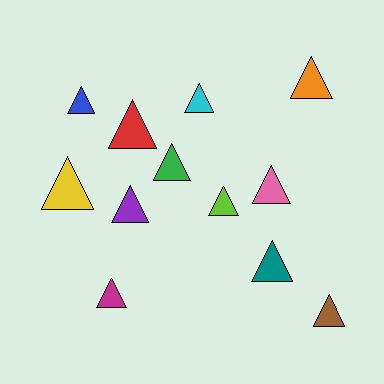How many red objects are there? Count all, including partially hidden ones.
There is 1 red object.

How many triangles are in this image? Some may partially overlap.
There are 12 triangles.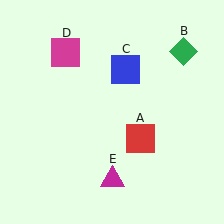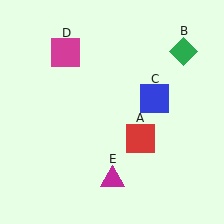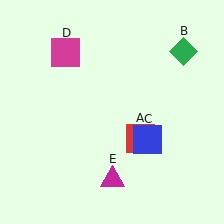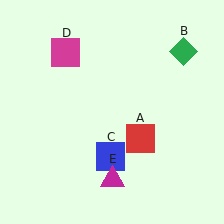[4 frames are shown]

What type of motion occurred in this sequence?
The blue square (object C) rotated clockwise around the center of the scene.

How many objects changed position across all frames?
1 object changed position: blue square (object C).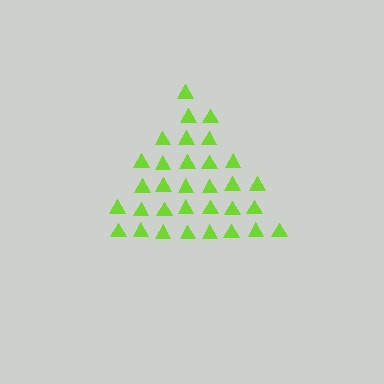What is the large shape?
The large shape is a triangle.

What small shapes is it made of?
It is made of small triangles.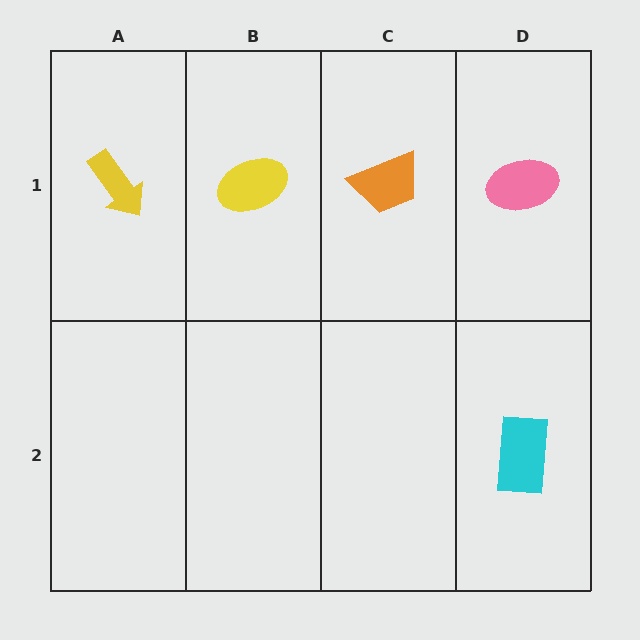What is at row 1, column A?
A yellow arrow.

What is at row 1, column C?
An orange trapezoid.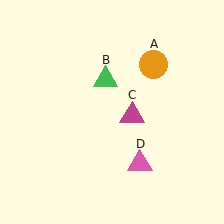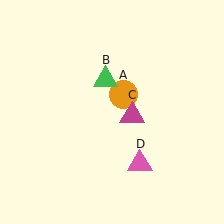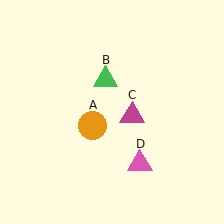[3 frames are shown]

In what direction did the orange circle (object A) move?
The orange circle (object A) moved down and to the left.